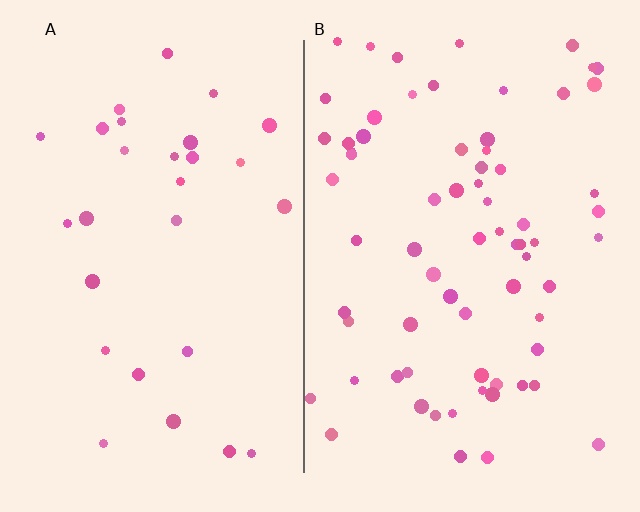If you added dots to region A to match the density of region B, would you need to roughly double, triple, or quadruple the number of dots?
Approximately double.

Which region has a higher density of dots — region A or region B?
B (the right).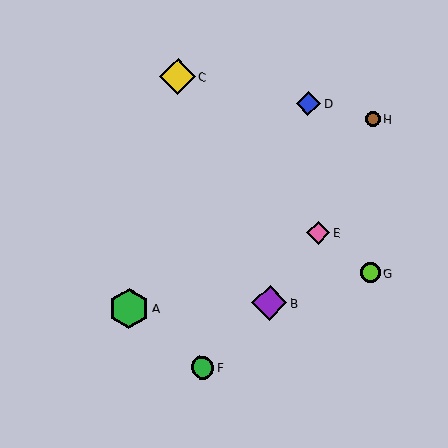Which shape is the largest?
The green hexagon (labeled A) is the largest.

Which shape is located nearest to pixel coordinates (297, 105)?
The blue diamond (labeled D) at (309, 104) is nearest to that location.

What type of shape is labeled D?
Shape D is a blue diamond.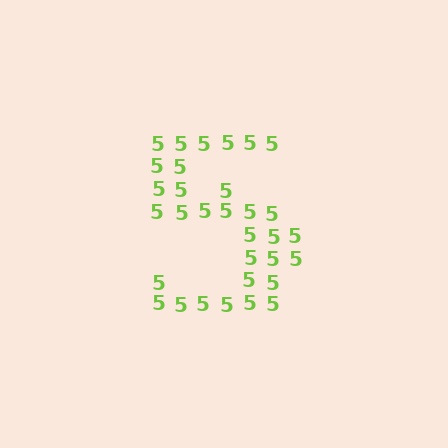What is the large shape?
The large shape is the digit 5.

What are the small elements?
The small elements are digit 5's.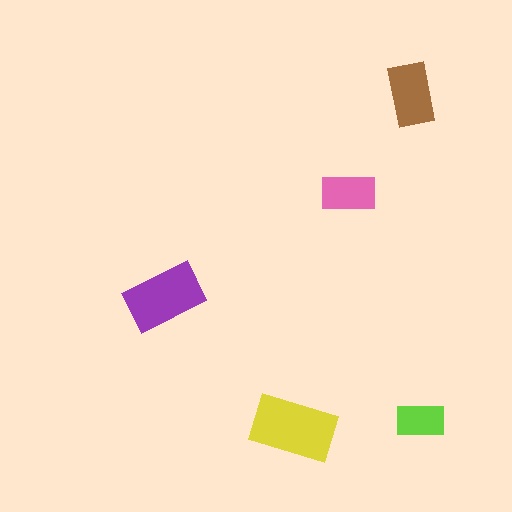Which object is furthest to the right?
The lime rectangle is rightmost.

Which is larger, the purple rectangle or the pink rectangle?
The purple one.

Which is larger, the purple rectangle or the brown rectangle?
The purple one.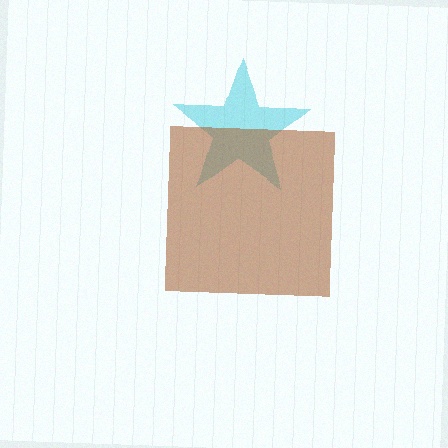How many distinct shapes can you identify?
There are 2 distinct shapes: a cyan star, a brown square.